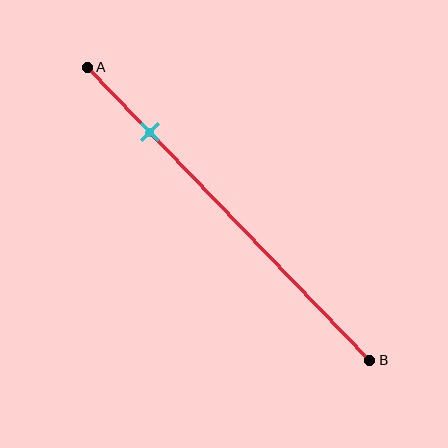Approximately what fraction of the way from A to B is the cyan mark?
The cyan mark is approximately 20% of the way from A to B.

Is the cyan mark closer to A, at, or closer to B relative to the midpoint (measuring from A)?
The cyan mark is closer to point A than the midpoint of segment AB.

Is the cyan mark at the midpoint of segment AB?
No, the mark is at about 20% from A, not at the 50% midpoint.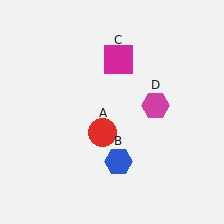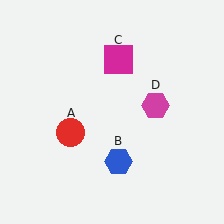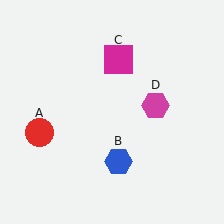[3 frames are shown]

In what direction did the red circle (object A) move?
The red circle (object A) moved left.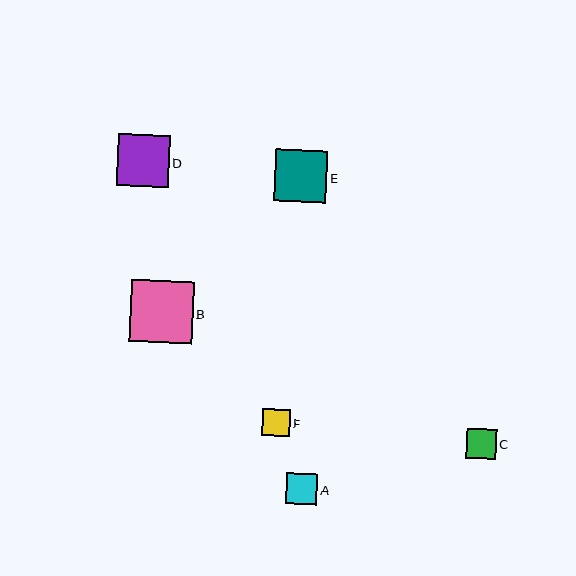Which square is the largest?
Square B is the largest with a size of approximately 62 pixels.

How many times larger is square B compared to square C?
Square B is approximately 2.1 times the size of square C.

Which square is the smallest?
Square F is the smallest with a size of approximately 28 pixels.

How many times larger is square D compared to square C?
Square D is approximately 1.8 times the size of square C.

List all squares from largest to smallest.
From largest to smallest: B, E, D, A, C, F.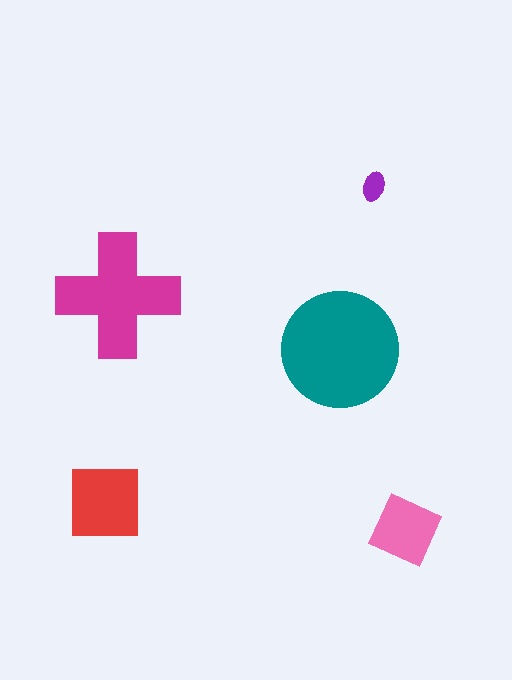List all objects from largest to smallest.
The teal circle, the magenta cross, the red square, the pink diamond, the purple ellipse.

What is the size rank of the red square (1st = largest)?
3rd.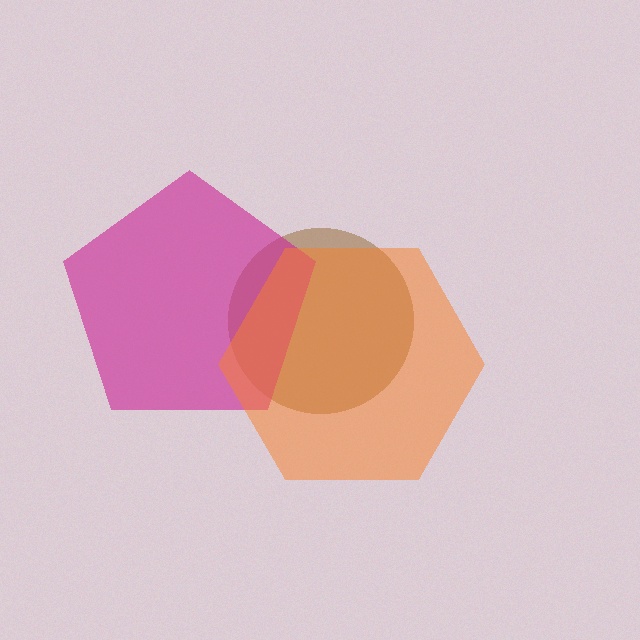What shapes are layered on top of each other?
The layered shapes are: a brown circle, a magenta pentagon, an orange hexagon.